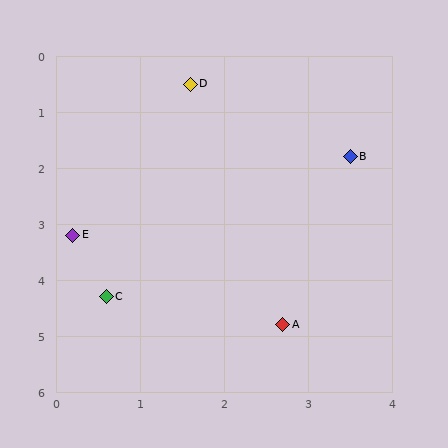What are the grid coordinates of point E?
Point E is at approximately (0.2, 3.2).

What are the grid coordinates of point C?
Point C is at approximately (0.6, 4.3).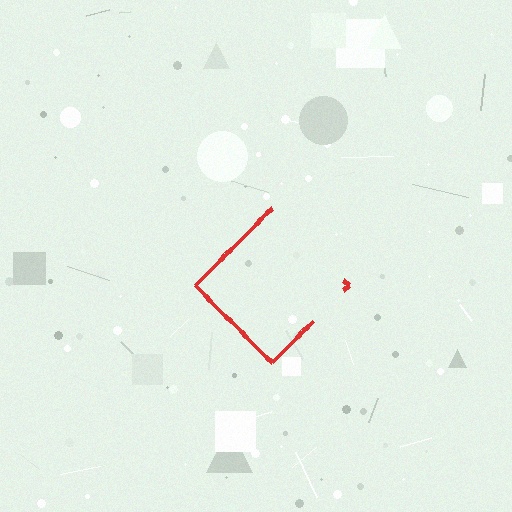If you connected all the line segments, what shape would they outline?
They would outline a diamond.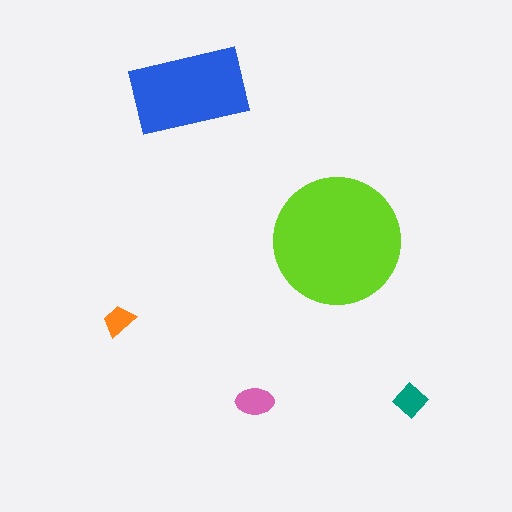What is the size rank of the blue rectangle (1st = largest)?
2nd.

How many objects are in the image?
There are 5 objects in the image.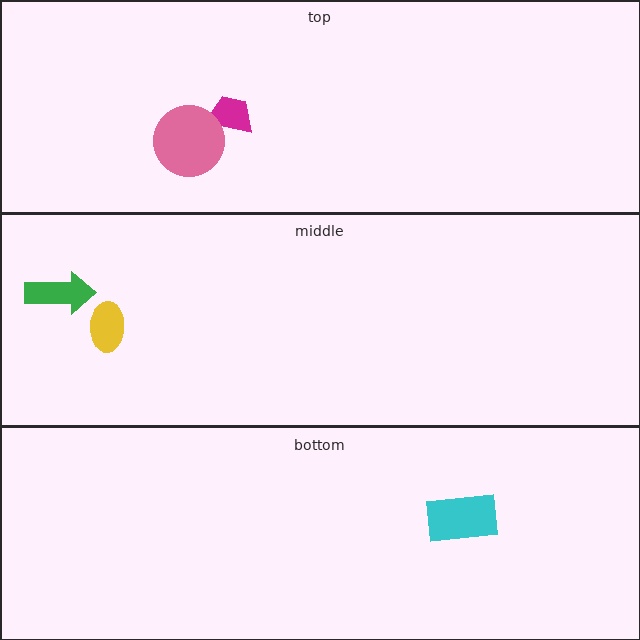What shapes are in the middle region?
The green arrow, the yellow ellipse.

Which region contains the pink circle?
The top region.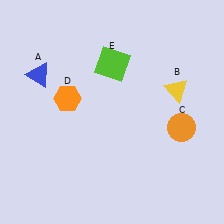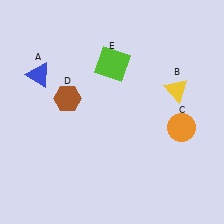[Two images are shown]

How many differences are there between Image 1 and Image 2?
There is 1 difference between the two images.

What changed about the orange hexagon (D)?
In Image 1, D is orange. In Image 2, it changed to brown.